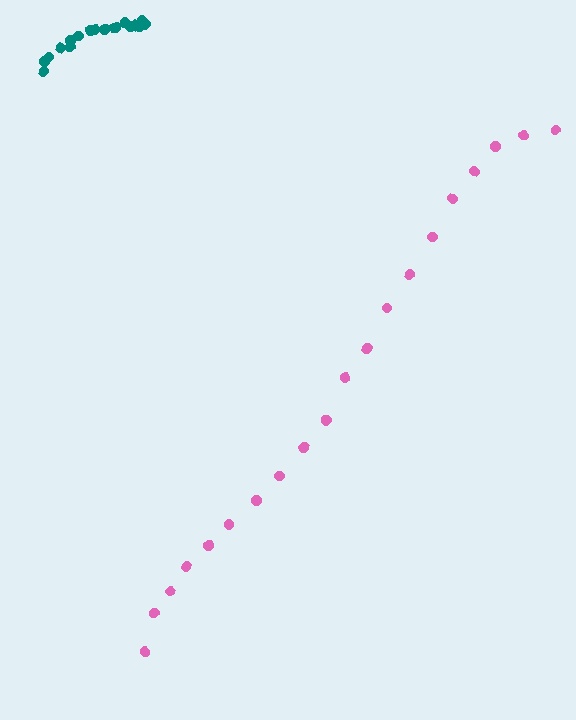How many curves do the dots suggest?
There are 2 distinct paths.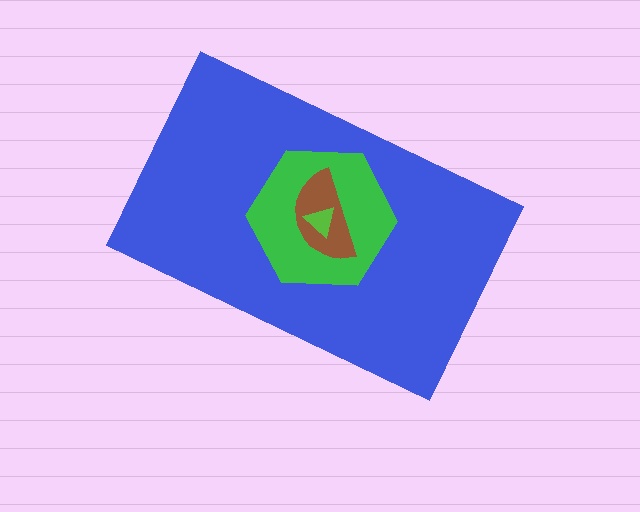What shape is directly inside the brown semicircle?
The lime triangle.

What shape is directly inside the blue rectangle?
The green hexagon.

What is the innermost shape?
The lime triangle.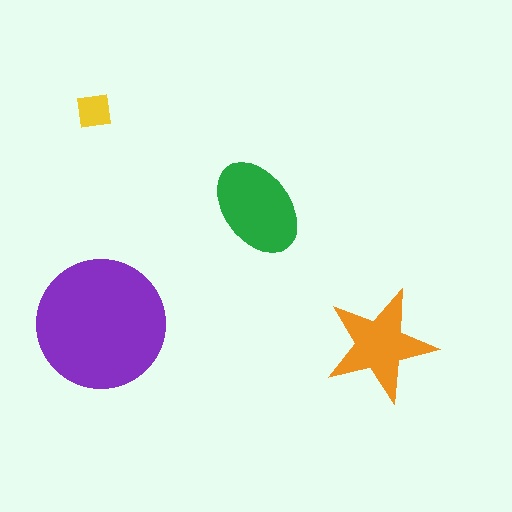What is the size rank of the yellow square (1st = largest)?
4th.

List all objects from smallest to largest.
The yellow square, the orange star, the green ellipse, the purple circle.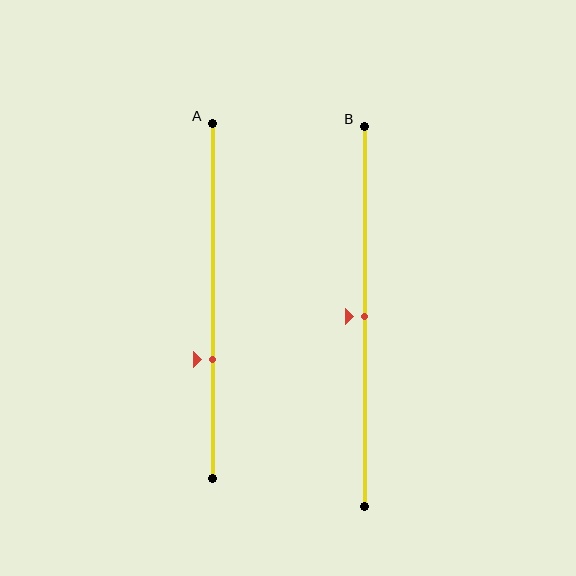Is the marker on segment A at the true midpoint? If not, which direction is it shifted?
No, the marker on segment A is shifted downward by about 16% of the segment length.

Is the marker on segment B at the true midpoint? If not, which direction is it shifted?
Yes, the marker on segment B is at the true midpoint.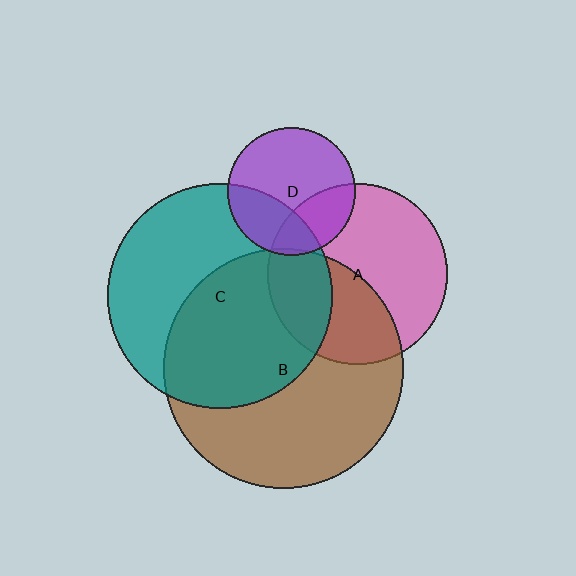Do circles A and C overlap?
Yes.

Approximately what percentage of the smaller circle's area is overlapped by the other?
Approximately 25%.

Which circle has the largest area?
Circle B (brown).